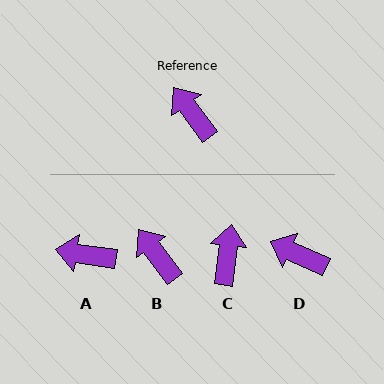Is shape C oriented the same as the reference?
No, it is off by about 43 degrees.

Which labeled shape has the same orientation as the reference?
B.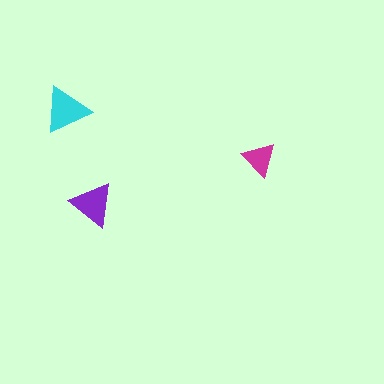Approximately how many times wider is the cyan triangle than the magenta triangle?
About 1.5 times wider.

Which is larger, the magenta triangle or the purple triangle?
The purple one.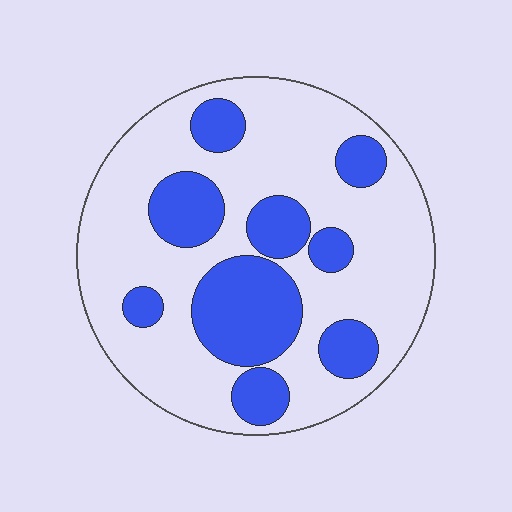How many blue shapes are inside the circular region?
9.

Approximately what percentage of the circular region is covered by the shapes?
Approximately 30%.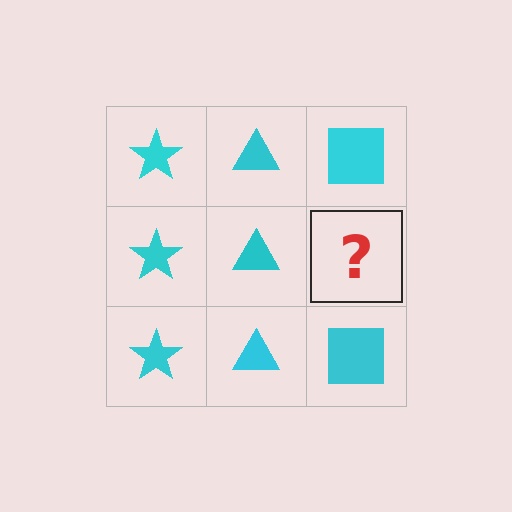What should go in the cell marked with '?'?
The missing cell should contain a cyan square.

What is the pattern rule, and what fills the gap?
The rule is that each column has a consistent shape. The gap should be filled with a cyan square.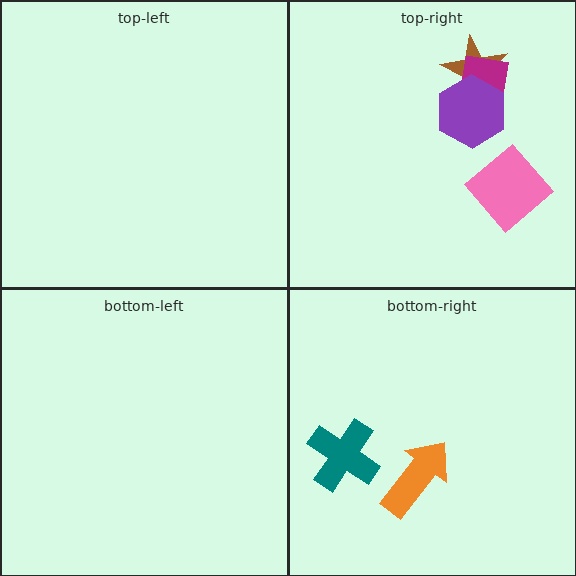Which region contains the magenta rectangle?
The top-right region.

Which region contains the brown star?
The top-right region.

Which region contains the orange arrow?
The bottom-right region.